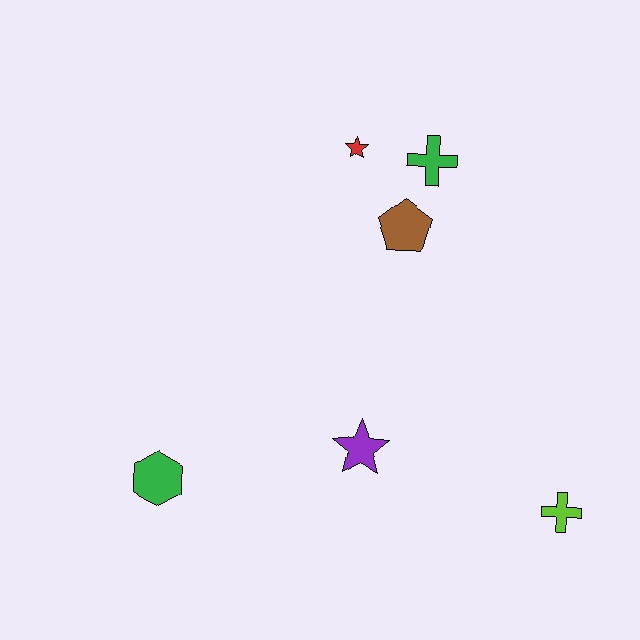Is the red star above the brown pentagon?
Yes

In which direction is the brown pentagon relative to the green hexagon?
The brown pentagon is above the green hexagon.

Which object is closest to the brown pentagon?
The green cross is closest to the brown pentagon.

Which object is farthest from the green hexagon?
The green cross is farthest from the green hexagon.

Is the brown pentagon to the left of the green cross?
Yes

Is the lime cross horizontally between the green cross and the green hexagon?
No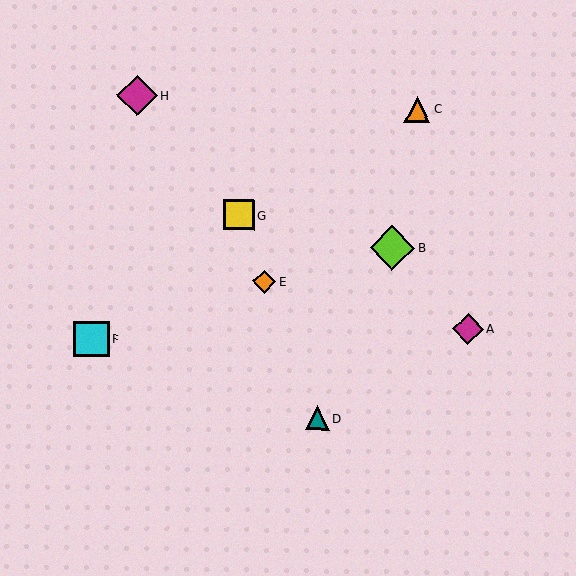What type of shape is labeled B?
Shape B is a lime diamond.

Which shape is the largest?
The lime diamond (labeled B) is the largest.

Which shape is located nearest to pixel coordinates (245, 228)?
The yellow square (labeled G) at (239, 215) is nearest to that location.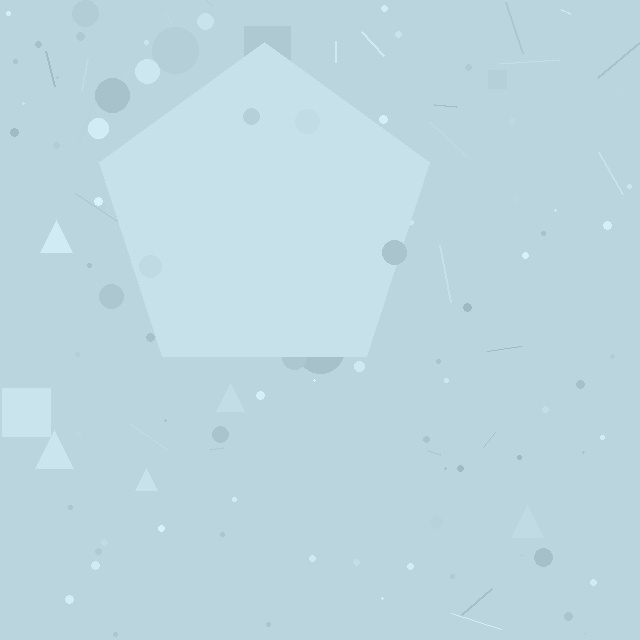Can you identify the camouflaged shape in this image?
The camouflaged shape is a pentagon.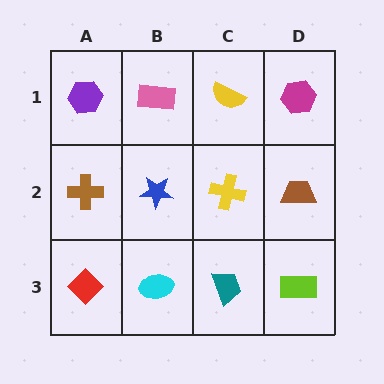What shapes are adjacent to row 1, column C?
A yellow cross (row 2, column C), a pink rectangle (row 1, column B), a magenta hexagon (row 1, column D).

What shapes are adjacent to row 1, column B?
A blue star (row 2, column B), a purple hexagon (row 1, column A), a yellow semicircle (row 1, column C).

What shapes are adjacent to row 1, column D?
A brown trapezoid (row 2, column D), a yellow semicircle (row 1, column C).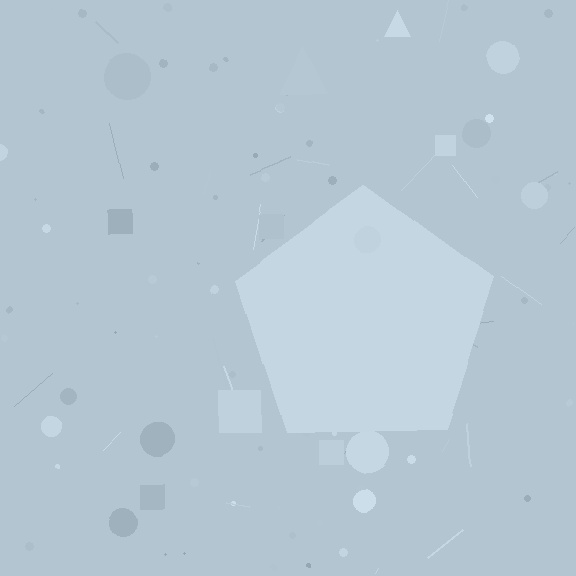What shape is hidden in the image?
A pentagon is hidden in the image.